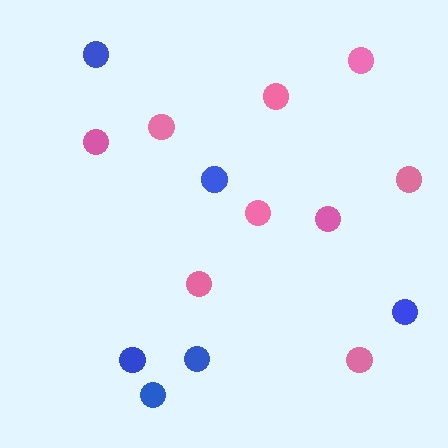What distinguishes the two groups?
There are 2 groups: one group of pink circles (9) and one group of blue circles (6).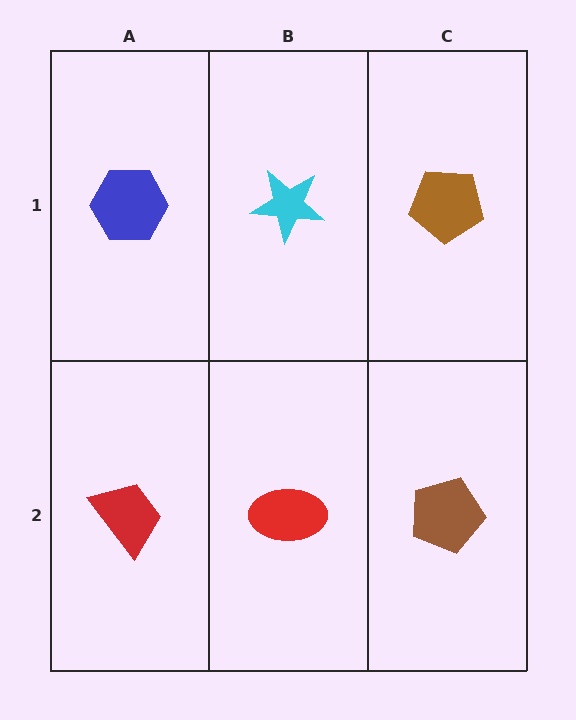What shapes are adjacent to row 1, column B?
A red ellipse (row 2, column B), a blue hexagon (row 1, column A), a brown pentagon (row 1, column C).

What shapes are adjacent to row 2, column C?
A brown pentagon (row 1, column C), a red ellipse (row 2, column B).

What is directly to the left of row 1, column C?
A cyan star.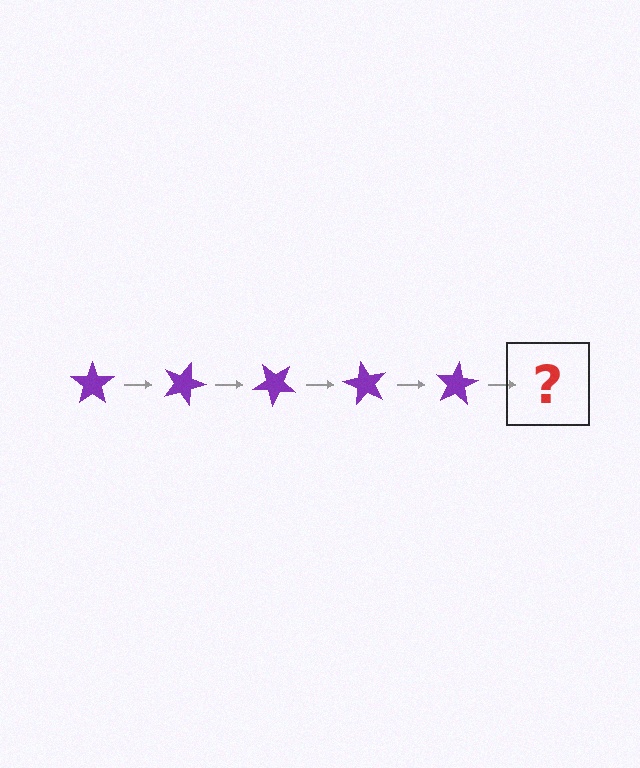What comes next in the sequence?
The next element should be a purple star rotated 100 degrees.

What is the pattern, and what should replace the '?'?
The pattern is that the star rotates 20 degrees each step. The '?' should be a purple star rotated 100 degrees.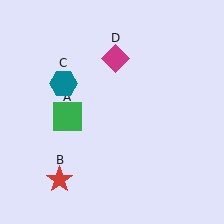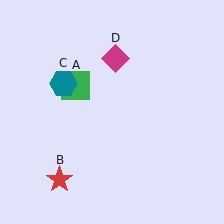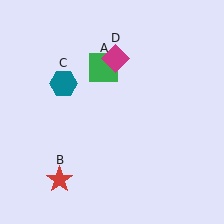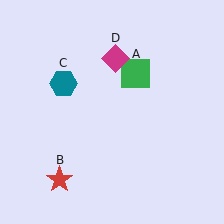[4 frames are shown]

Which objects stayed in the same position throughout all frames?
Red star (object B) and teal hexagon (object C) and magenta diamond (object D) remained stationary.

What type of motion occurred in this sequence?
The green square (object A) rotated clockwise around the center of the scene.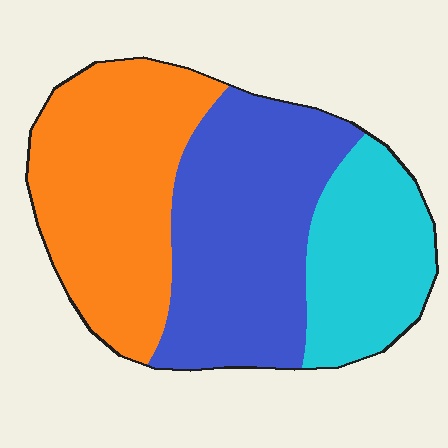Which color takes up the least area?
Cyan, at roughly 25%.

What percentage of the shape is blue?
Blue covers 39% of the shape.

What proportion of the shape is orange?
Orange covers 38% of the shape.